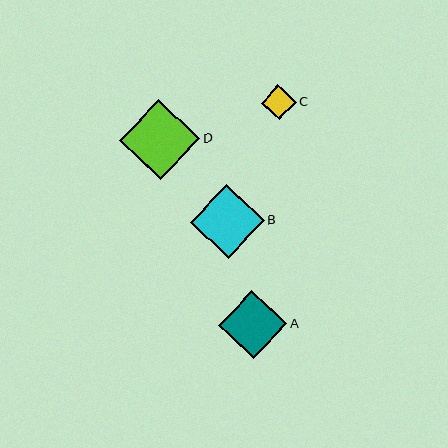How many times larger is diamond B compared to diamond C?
Diamond B is approximately 2.1 times the size of diamond C.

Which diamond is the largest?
Diamond D is the largest with a size of approximately 80 pixels.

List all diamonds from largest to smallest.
From largest to smallest: D, B, A, C.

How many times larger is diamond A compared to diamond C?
Diamond A is approximately 2.0 times the size of diamond C.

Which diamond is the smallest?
Diamond C is the smallest with a size of approximately 35 pixels.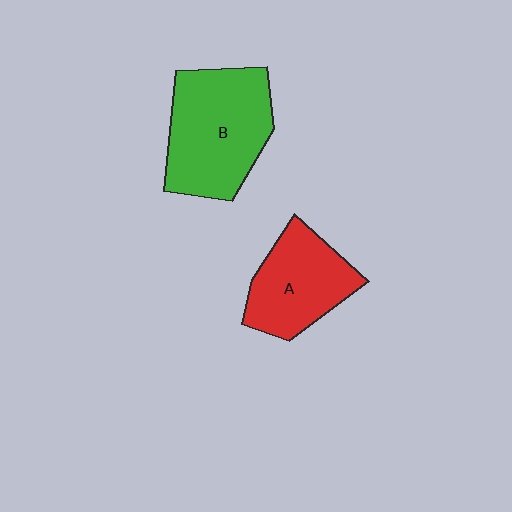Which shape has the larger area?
Shape B (green).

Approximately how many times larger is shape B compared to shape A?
Approximately 1.4 times.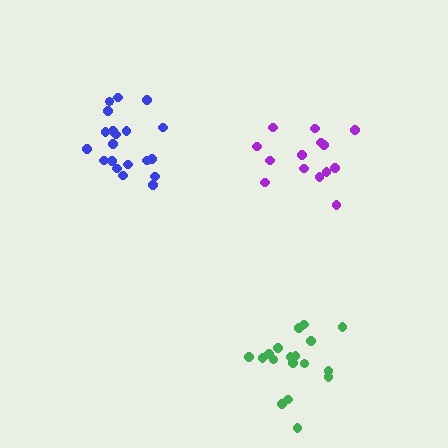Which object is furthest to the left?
The blue cluster is leftmost.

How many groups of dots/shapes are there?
There are 3 groups.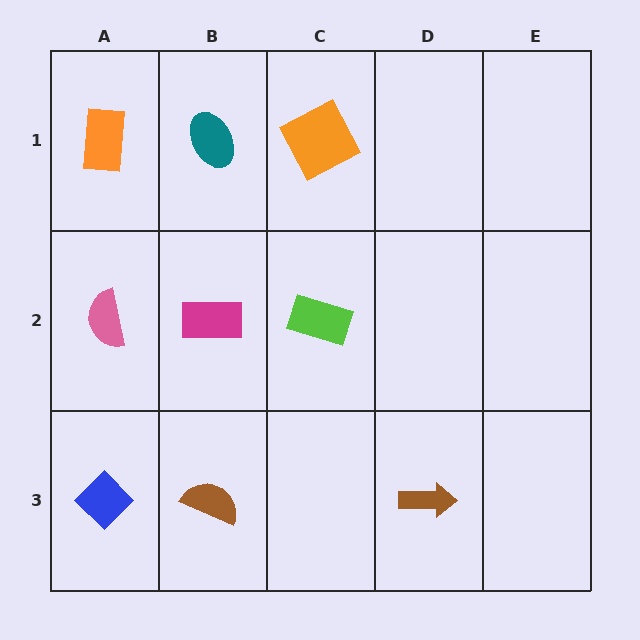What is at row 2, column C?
A lime rectangle.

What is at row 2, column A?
A pink semicircle.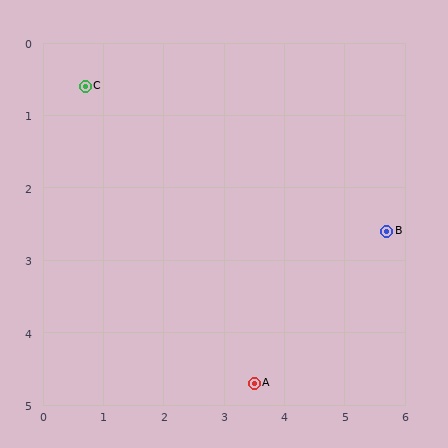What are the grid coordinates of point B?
Point B is at approximately (5.7, 2.6).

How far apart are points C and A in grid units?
Points C and A are about 5.0 grid units apart.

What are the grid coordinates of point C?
Point C is at approximately (0.7, 0.6).